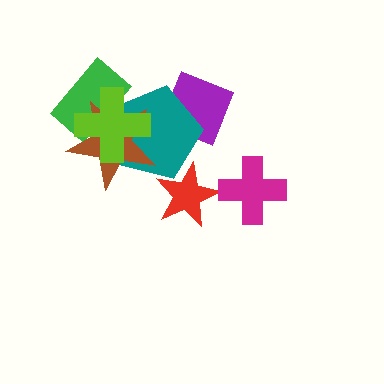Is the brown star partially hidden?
Yes, it is partially covered by another shape.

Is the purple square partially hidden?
Yes, it is partially covered by another shape.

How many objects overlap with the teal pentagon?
5 objects overlap with the teal pentagon.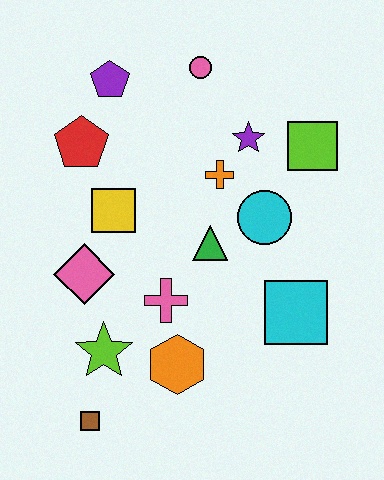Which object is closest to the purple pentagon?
The red pentagon is closest to the purple pentagon.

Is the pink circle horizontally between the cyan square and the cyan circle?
No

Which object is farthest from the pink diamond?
The lime square is farthest from the pink diamond.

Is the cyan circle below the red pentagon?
Yes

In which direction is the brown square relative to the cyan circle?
The brown square is below the cyan circle.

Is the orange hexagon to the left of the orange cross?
Yes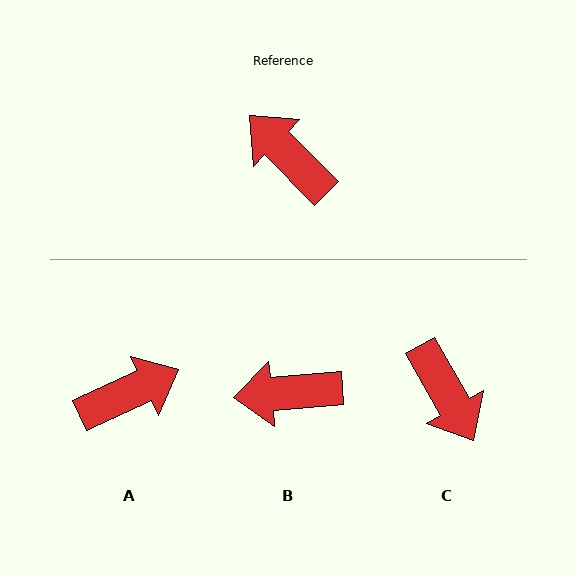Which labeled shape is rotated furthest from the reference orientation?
C, about 165 degrees away.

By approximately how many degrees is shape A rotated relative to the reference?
Approximately 110 degrees clockwise.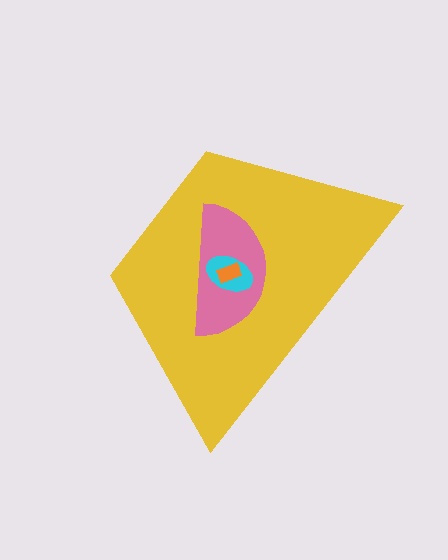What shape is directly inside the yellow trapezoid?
The pink semicircle.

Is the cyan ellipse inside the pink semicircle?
Yes.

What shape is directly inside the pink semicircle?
The cyan ellipse.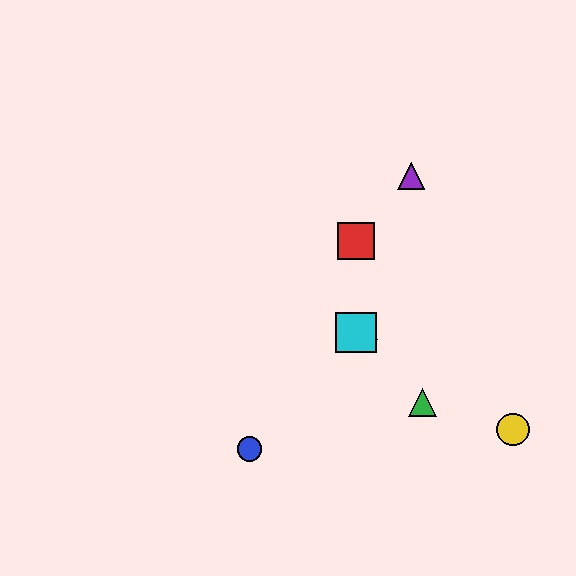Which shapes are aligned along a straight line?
The green triangle, the orange star, the cyan square are aligned along a straight line.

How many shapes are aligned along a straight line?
3 shapes (the green triangle, the orange star, the cyan square) are aligned along a straight line.